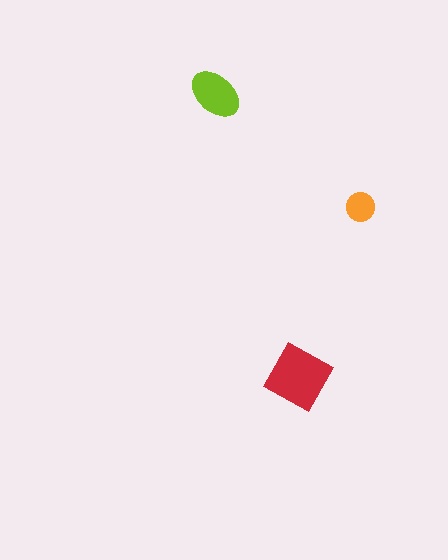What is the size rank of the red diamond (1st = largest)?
1st.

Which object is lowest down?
The red diamond is bottommost.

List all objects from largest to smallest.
The red diamond, the lime ellipse, the orange circle.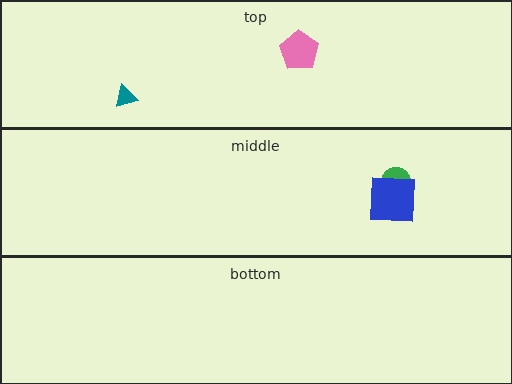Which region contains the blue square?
The middle region.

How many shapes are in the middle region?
2.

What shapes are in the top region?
The pink pentagon, the teal triangle.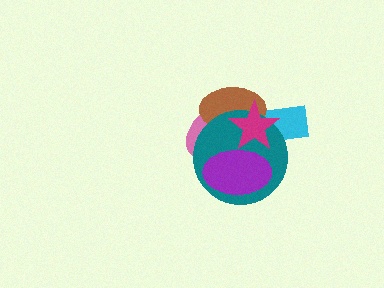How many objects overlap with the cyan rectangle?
3 objects overlap with the cyan rectangle.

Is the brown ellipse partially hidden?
Yes, it is partially covered by another shape.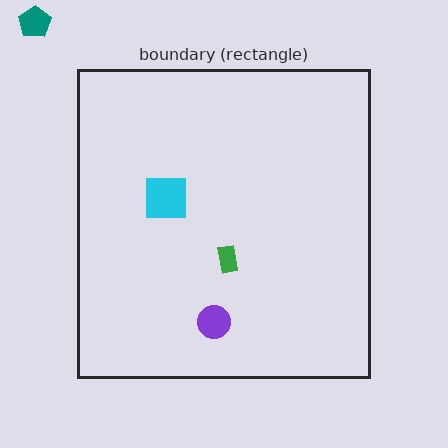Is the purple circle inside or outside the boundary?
Inside.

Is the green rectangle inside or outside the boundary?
Inside.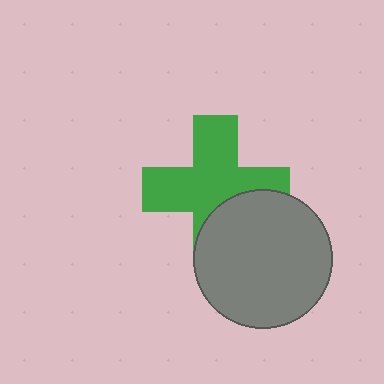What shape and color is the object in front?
The object in front is a gray circle.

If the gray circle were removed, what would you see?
You would see the complete green cross.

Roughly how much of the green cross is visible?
Most of it is visible (roughly 70%).